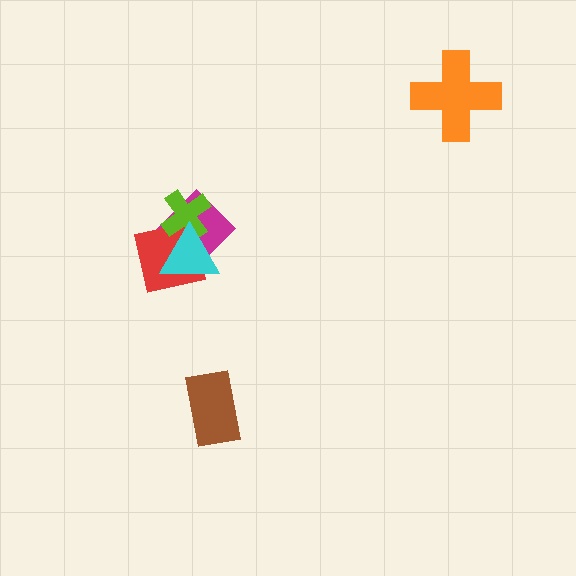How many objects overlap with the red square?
3 objects overlap with the red square.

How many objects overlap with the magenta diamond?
3 objects overlap with the magenta diamond.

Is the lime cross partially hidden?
Yes, it is partially covered by another shape.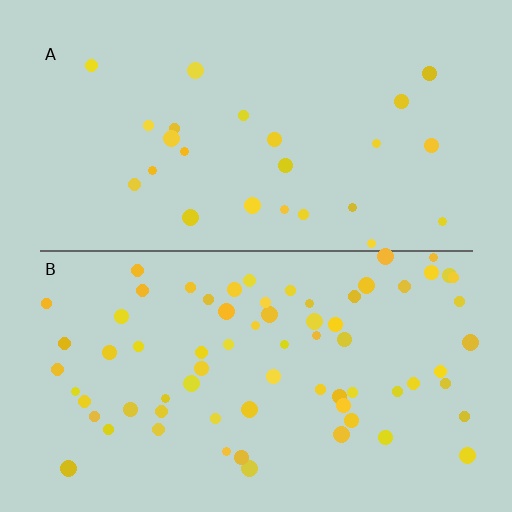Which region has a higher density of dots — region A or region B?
B (the bottom).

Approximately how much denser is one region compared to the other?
Approximately 2.8× — region B over region A.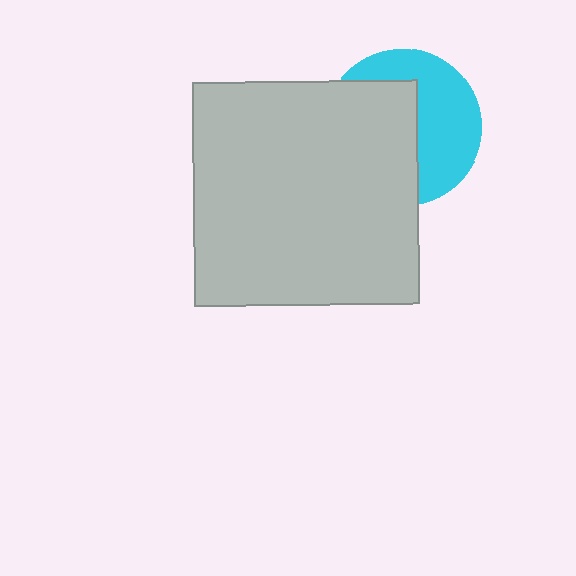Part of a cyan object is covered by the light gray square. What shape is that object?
It is a circle.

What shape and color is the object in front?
The object in front is a light gray square.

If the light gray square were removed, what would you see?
You would see the complete cyan circle.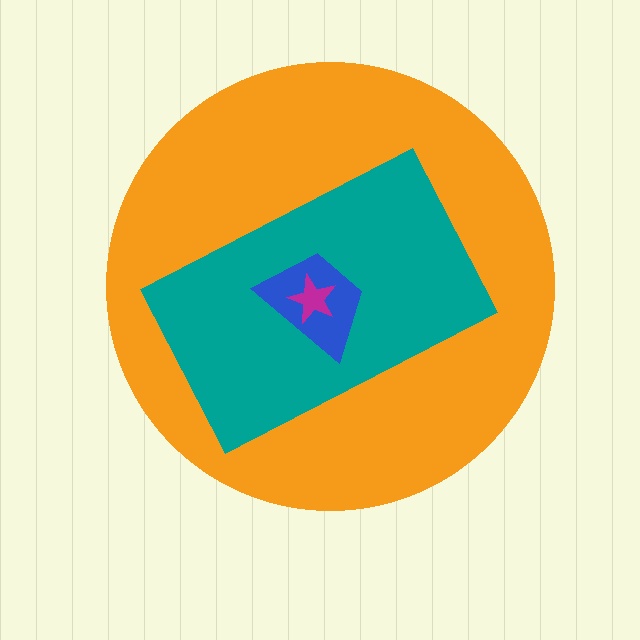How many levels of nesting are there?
4.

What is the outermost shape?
The orange circle.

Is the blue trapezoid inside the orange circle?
Yes.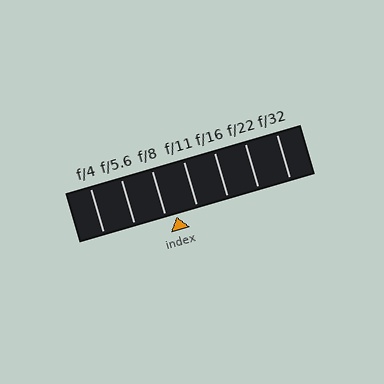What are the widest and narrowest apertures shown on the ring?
The widest aperture shown is f/4 and the narrowest is f/32.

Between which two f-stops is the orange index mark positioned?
The index mark is between f/8 and f/11.